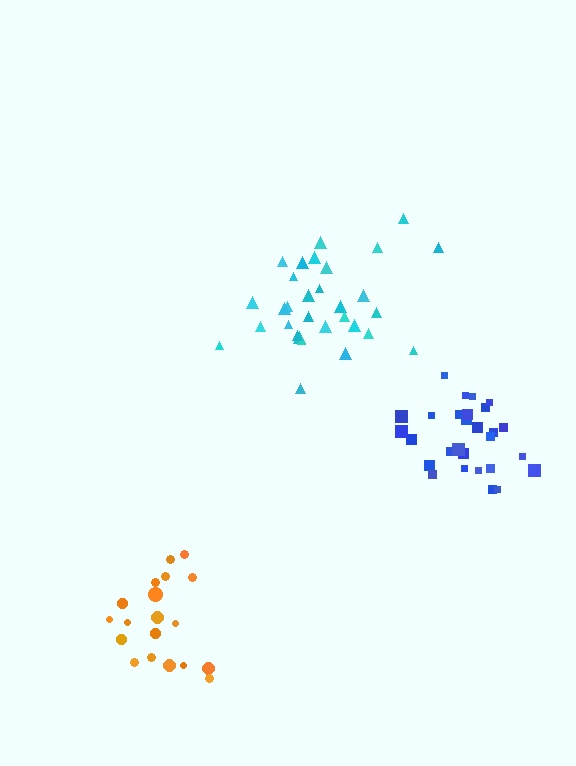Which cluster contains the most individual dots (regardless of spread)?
Cyan (31).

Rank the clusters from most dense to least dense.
blue, cyan, orange.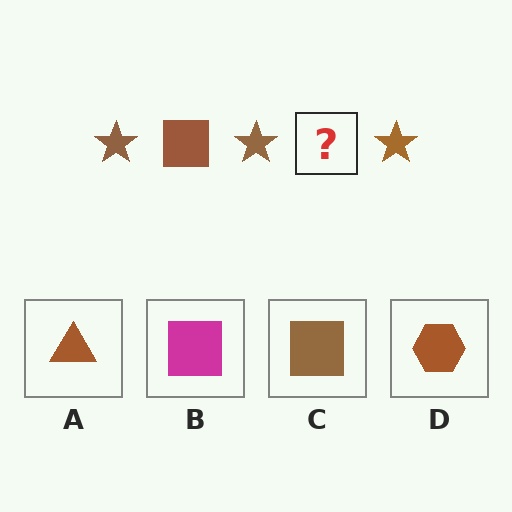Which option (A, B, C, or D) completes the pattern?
C.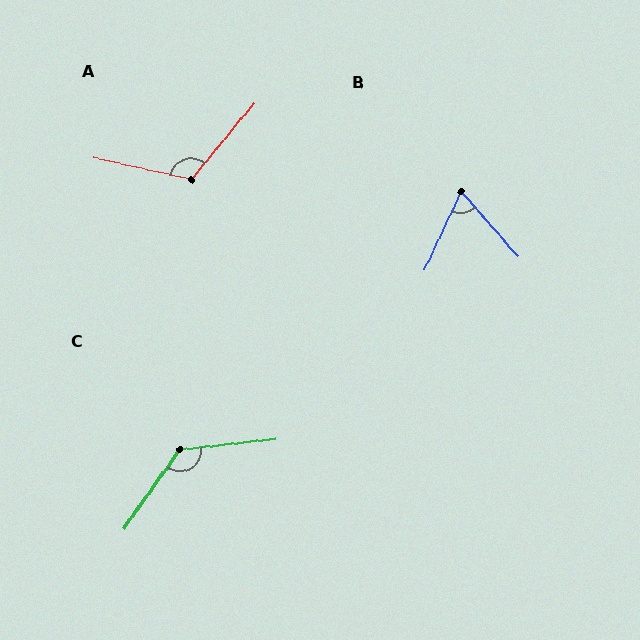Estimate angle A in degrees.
Approximately 117 degrees.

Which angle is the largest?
C, at approximately 132 degrees.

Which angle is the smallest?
B, at approximately 66 degrees.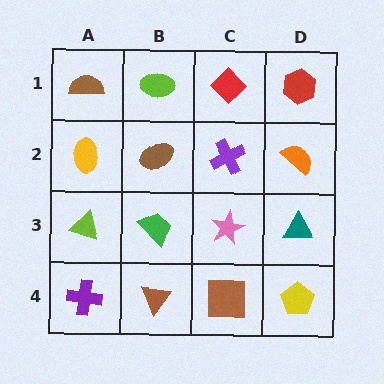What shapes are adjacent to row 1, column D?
An orange semicircle (row 2, column D), a red diamond (row 1, column C).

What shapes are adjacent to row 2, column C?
A red diamond (row 1, column C), a pink star (row 3, column C), a brown ellipse (row 2, column B), an orange semicircle (row 2, column D).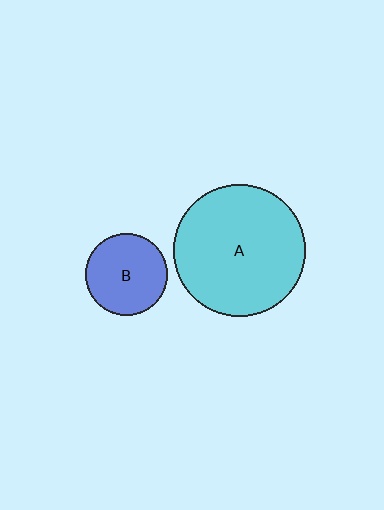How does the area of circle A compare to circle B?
Approximately 2.6 times.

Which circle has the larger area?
Circle A (cyan).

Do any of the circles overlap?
No, none of the circles overlap.